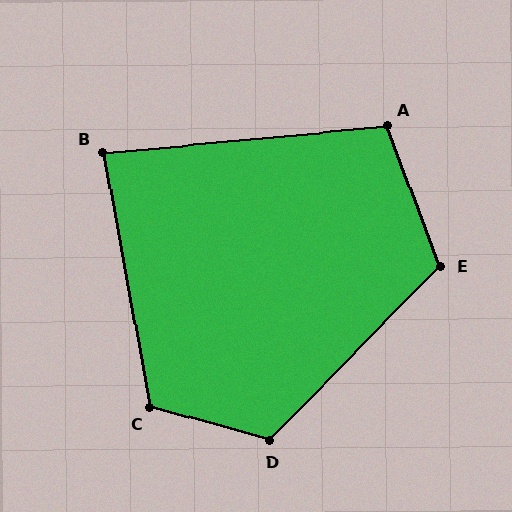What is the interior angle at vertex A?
Approximately 105 degrees (obtuse).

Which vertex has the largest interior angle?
D, at approximately 119 degrees.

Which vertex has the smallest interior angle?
B, at approximately 85 degrees.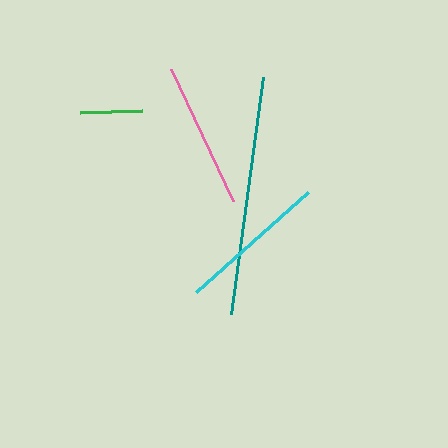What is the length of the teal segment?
The teal segment is approximately 239 pixels long.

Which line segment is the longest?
The teal line is the longest at approximately 239 pixels.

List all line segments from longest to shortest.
From longest to shortest: teal, cyan, pink, green.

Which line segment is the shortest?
The green line is the shortest at approximately 61 pixels.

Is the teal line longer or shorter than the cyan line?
The teal line is longer than the cyan line.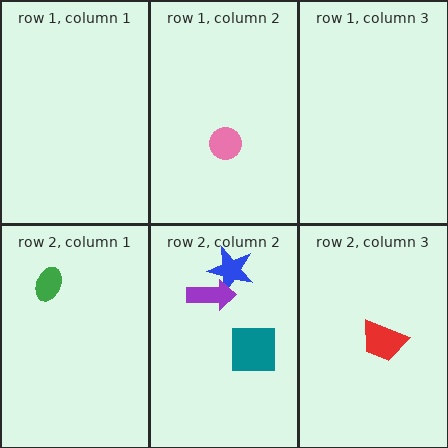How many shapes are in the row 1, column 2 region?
1.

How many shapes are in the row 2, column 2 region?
3.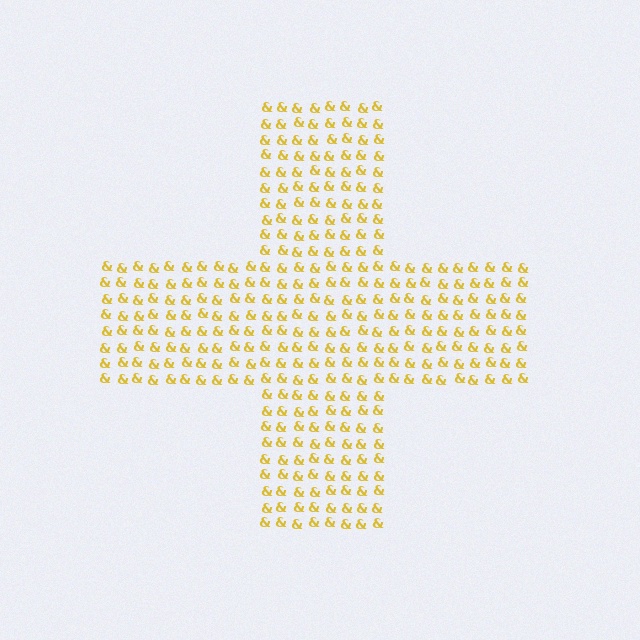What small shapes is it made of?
It is made of small ampersands.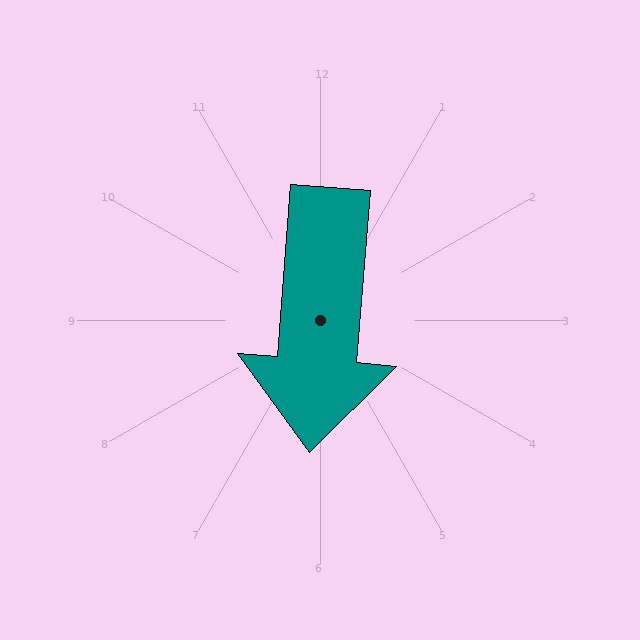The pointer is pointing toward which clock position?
Roughly 6 o'clock.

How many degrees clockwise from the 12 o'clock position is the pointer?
Approximately 185 degrees.